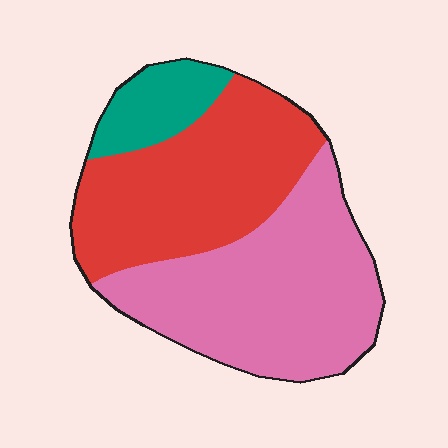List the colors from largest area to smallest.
From largest to smallest: pink, red, teal.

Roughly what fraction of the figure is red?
Red covers around 40% of the figure.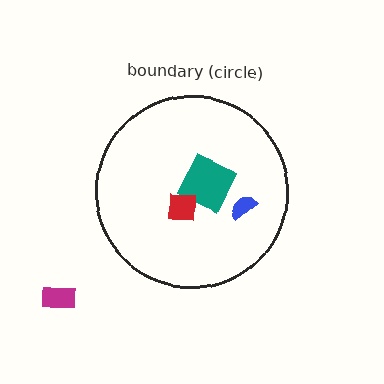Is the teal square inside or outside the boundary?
Inside.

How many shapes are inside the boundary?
3 inside, 1 outside.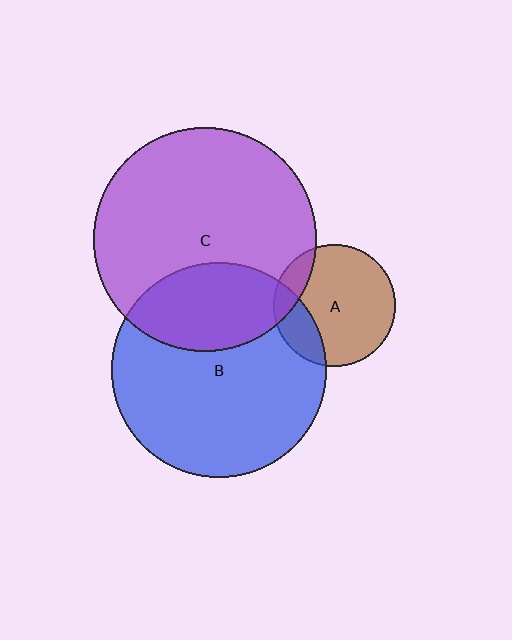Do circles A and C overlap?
Yes.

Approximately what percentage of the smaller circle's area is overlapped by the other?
Approximately 15%.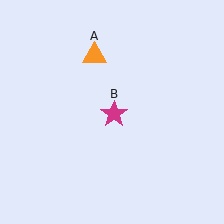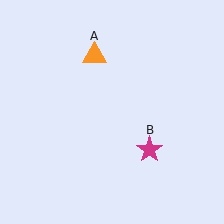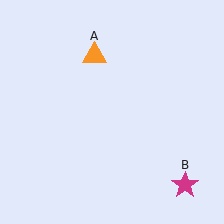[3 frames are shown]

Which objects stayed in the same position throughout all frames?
Orange triangle (object A) remained stationary.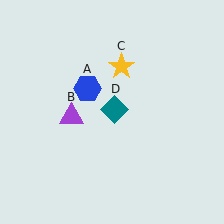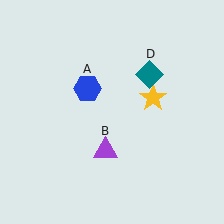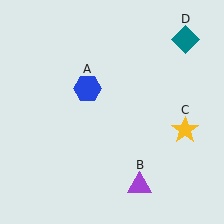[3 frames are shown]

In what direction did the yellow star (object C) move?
The yellow star (object C) moved down and to the right.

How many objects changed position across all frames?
3 objects changed position: purple triangle (object B), yellow star (object C), teal diamond (object D).